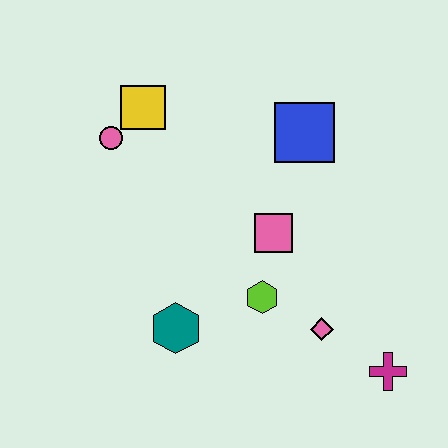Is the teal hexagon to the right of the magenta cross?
No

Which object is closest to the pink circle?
The yellow square is closest to the pink circle.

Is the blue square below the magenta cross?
No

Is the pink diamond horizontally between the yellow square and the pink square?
No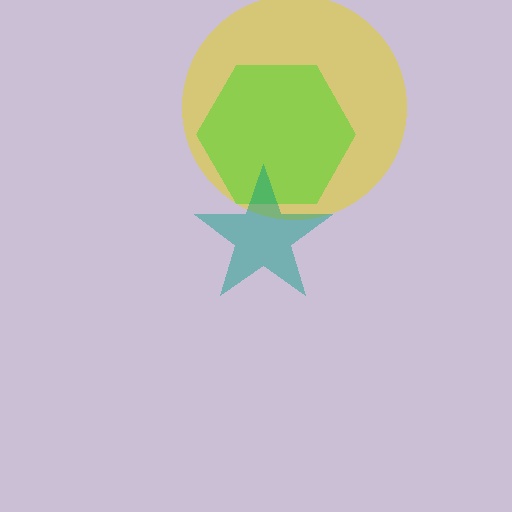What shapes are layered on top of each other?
The layered shapes are: a yellow circle, a lime hexagon, a teal star.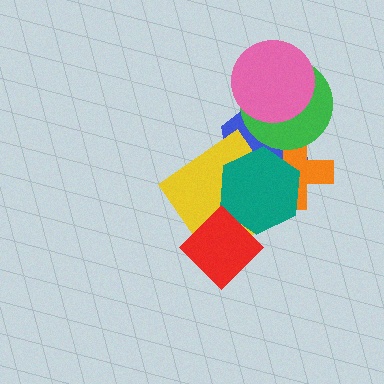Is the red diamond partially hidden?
No, no other shape covers it.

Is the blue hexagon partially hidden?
Yes, it is partially covered by another shape.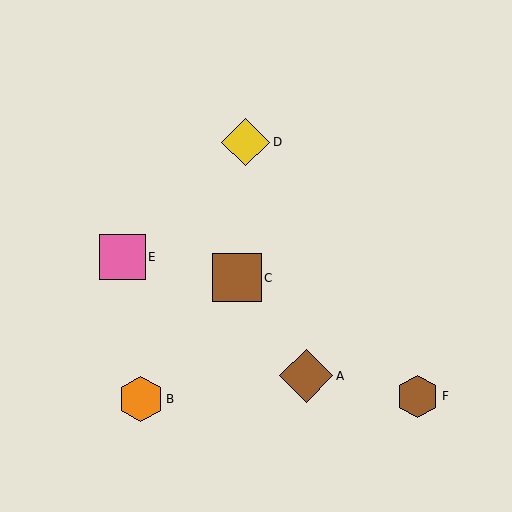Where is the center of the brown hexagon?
The center of the brown hexagon is at (417, 396).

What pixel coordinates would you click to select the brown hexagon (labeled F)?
Click at (417, 396) to select the brown hexagon F.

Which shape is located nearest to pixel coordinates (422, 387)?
The brown hexagon (labeled F) at (417, 396) is nearest to that location.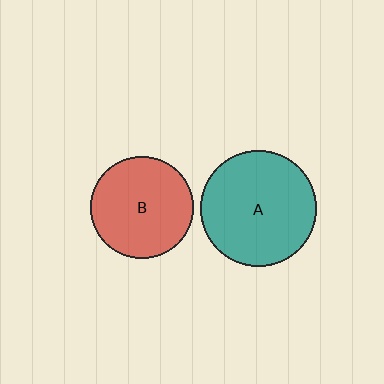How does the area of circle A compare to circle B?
Approximately 1.3 times.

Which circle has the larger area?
Circle A (teal).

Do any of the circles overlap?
No, none of the circles overlap.